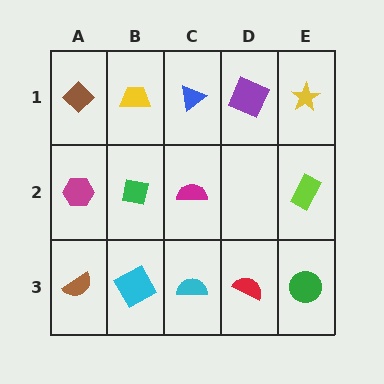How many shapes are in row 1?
5 shapes.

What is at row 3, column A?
A brown semicircle.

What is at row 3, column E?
A green circle.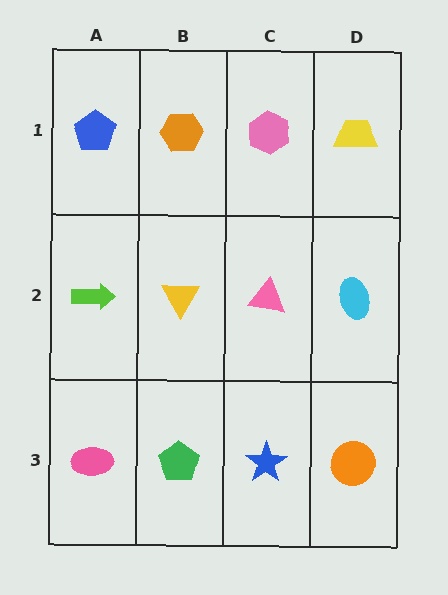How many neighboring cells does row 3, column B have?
3.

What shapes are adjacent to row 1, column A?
A lime arrow (row 2, column A), an orange hexagon (row 1, column B).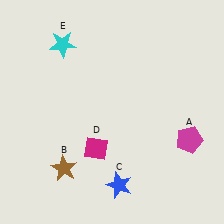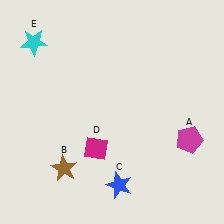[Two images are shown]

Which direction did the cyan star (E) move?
The cyan star (E) moved left.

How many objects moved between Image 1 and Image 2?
1 object moved between the two images.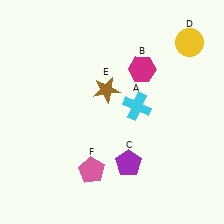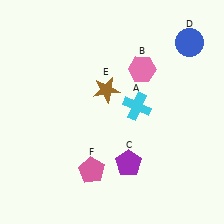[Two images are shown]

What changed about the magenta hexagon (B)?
In Image 1, B is magenta. In Image 2, it changed to pink.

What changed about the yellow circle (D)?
In Image 1, D is yellow. In Image 2, it changed to blue.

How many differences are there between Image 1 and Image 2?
There are 2 differences between the two images.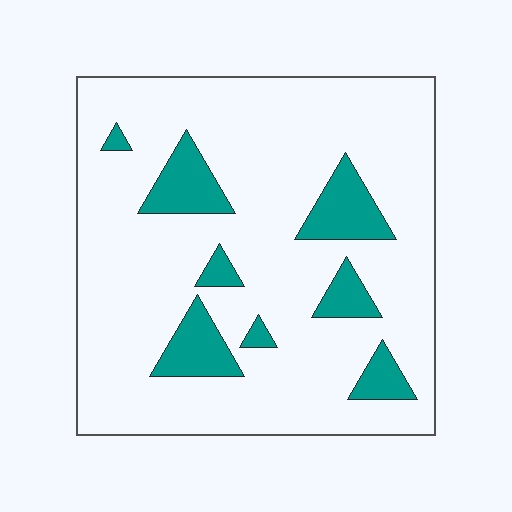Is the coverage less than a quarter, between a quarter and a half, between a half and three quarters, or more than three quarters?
Less than a quarter.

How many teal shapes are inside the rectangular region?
8.